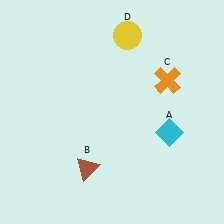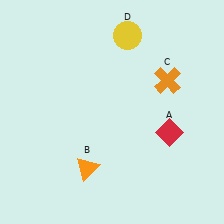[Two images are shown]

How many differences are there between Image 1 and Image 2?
There are 2 differences between the two images.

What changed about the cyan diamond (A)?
In Image 1, A is cyan. In Image 2, it changed to red.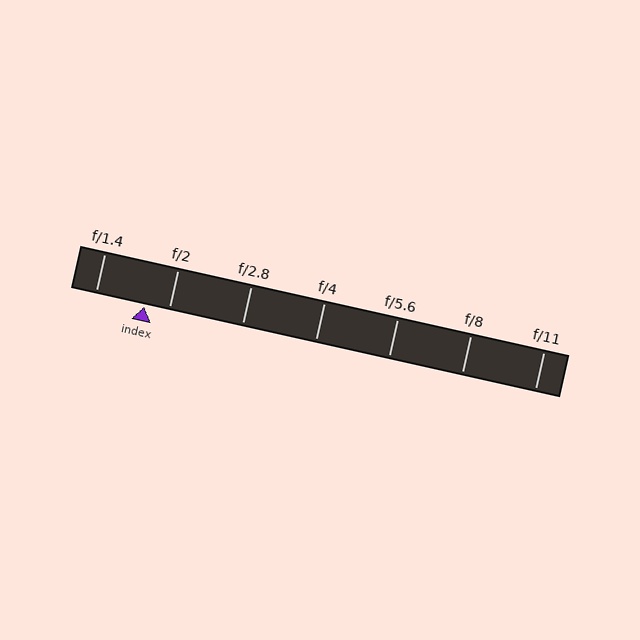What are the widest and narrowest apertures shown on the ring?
The widest aperture shown is f/1.4 and the narrowest is f/11.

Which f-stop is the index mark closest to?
The index mark is closest to f/2.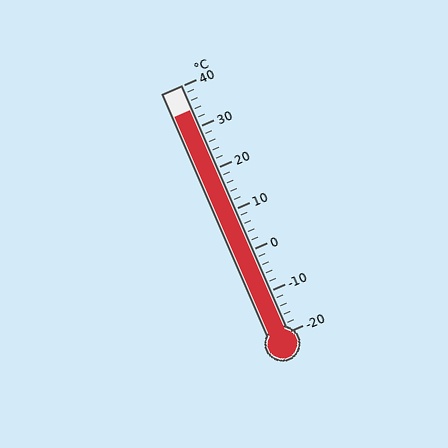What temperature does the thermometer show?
The thermometer shows approximately 34°C.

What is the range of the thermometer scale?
The thermometer scale ranges from -20°C to 40°C.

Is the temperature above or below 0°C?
The temperature is above 0°C.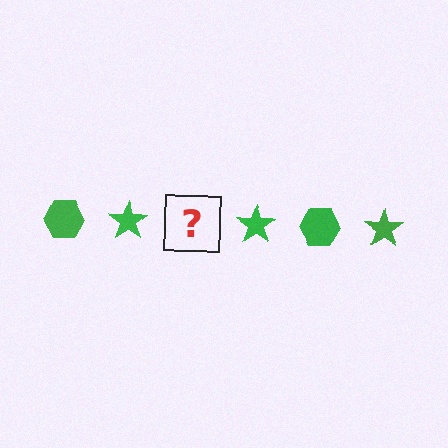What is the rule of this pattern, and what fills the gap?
The rule is that the pattern cycles through hexagon, star shapes in green. The gap should be filled with a green hexagon.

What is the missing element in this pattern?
The missing element is a green hexagon.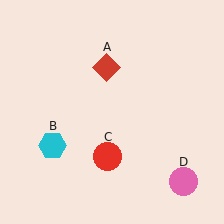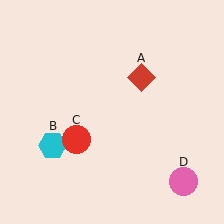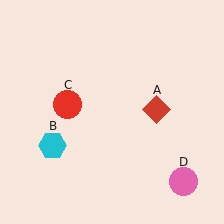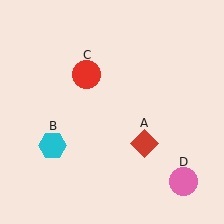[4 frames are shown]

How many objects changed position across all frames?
2 objects changed position: red diamond (object A), red circle (object C).